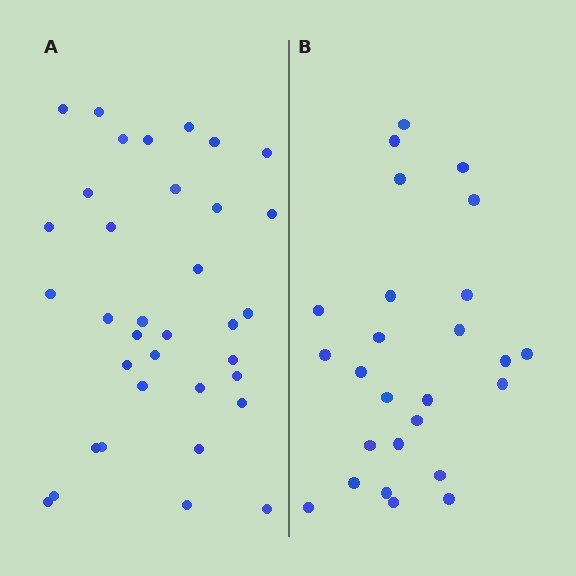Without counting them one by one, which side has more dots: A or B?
Region A (the left region) has more dots.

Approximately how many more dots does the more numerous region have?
Region A has roughly 8 or so more dots than region B.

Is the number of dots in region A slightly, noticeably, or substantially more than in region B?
Region A has noticeably more, but not dramatically so. The ratio is roughly 1.3 to 1.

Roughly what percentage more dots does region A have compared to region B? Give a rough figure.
About 35% more.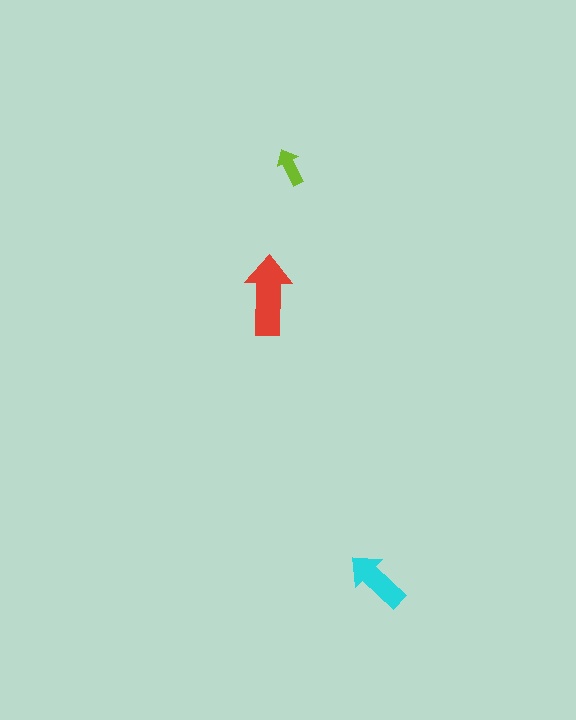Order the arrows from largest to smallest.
the red one, the cyan one, the lime one.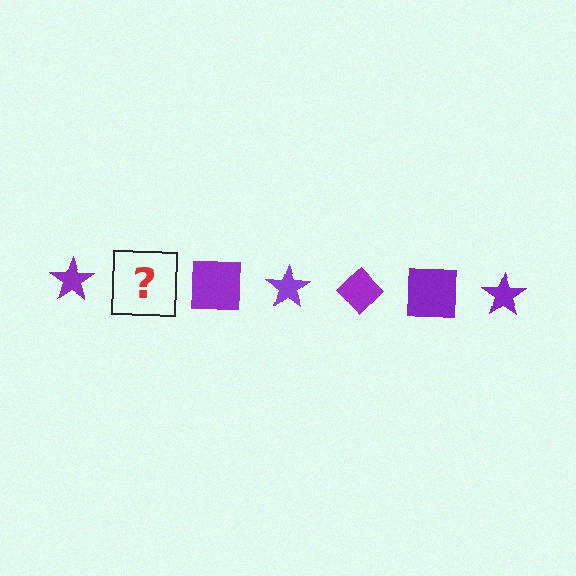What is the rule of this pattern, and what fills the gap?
The rule is that the pattern cycles through star, diamond, square shapes in purple. The gap should be filled with a purple diamond.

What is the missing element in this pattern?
The missing element is a purple diamond.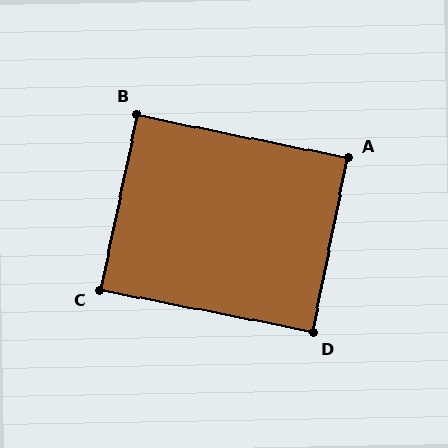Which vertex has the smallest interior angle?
C, at approximately 89 degrees.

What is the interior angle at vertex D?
Approximately 90 degrees (approximately right).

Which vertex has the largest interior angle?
A, at approximately 91 degrees.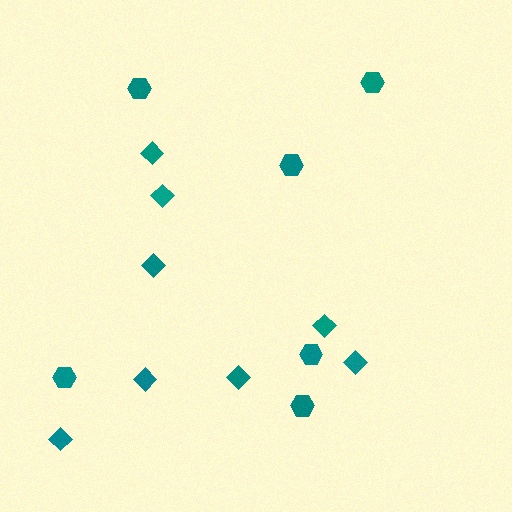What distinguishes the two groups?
There are 2 groups: one group of hexagons (6) and one group of diamonds (8).